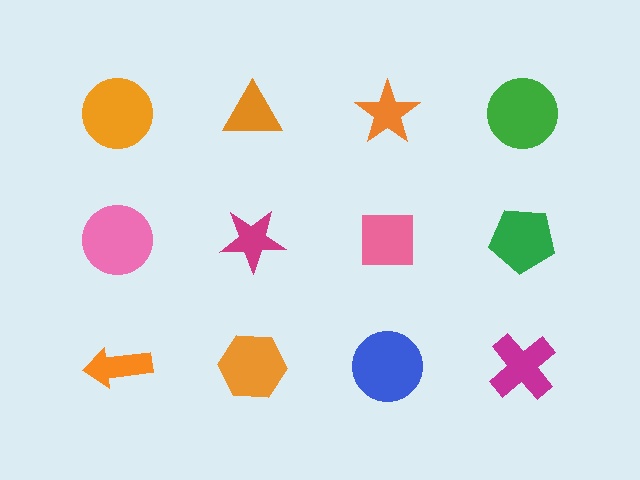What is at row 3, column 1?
An orange arrow.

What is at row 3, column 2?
An orange hexagon.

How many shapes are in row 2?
4 shapes.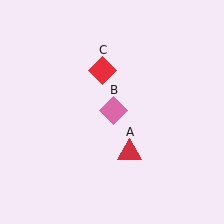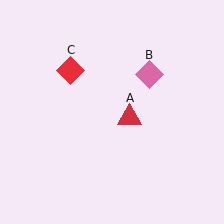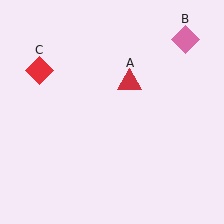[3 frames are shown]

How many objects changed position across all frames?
3 objects changed position: red triangle (object A), pink diamond (object B), red diamond (object C).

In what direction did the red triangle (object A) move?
The red triangle (object A) moved up.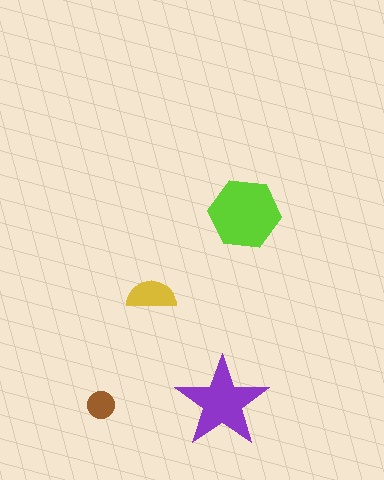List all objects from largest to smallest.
The lime hexagon, the purple star, the yellow semicircle, the brown circle.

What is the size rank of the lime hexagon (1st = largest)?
1st.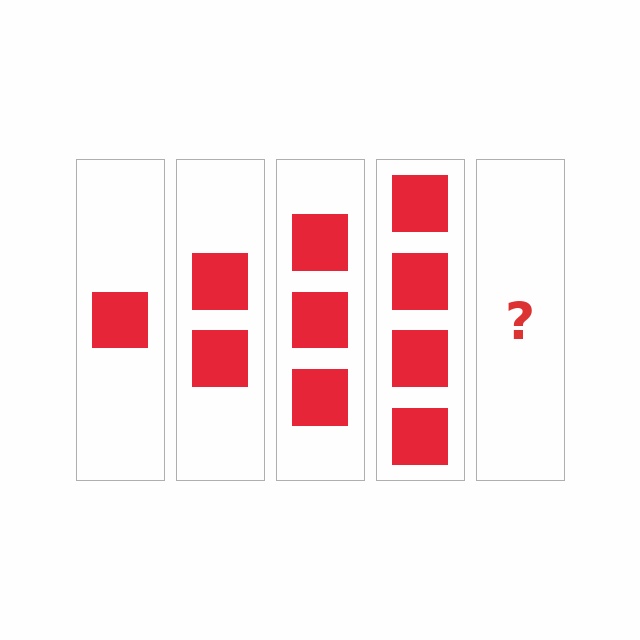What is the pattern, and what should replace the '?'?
The pattern is that each step adds one more square. The '?' should be 5 squares.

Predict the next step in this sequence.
The next step is 5 squares.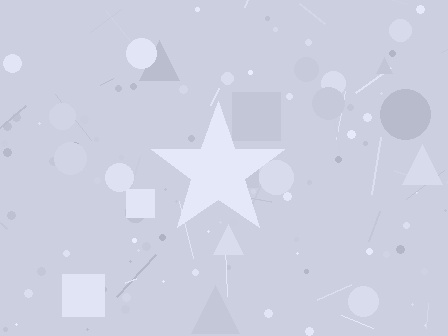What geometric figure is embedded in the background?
A star is embedded in the background.